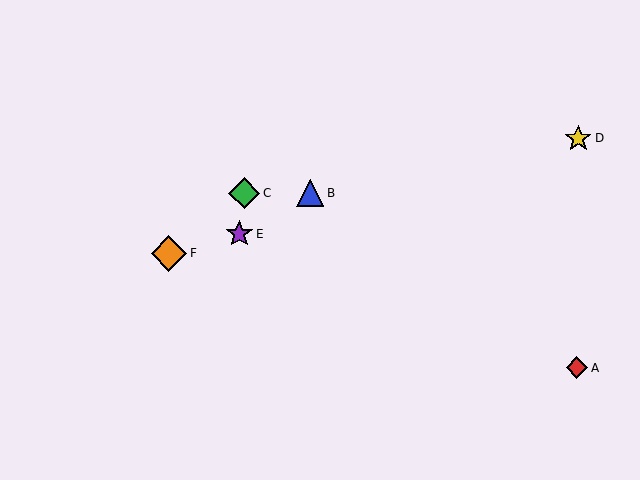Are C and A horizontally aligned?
No, C is at y≈193 and A is at y≈368.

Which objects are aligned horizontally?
Objects B, C are aligned horizontally.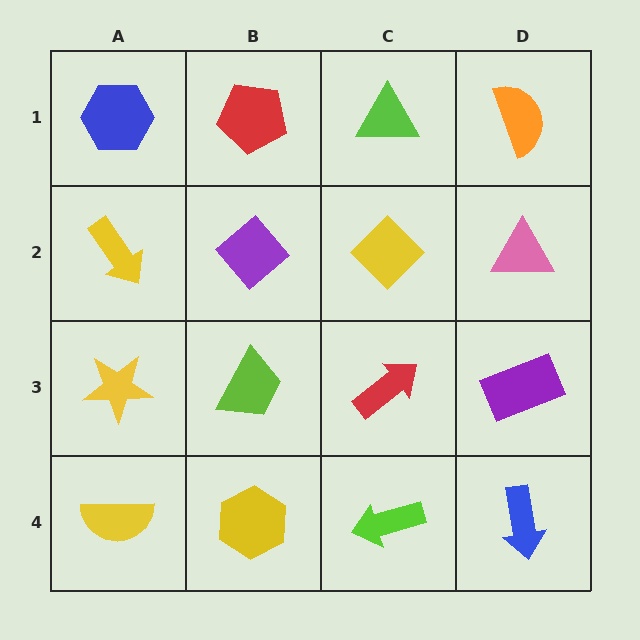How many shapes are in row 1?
4 shapes.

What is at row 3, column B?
A lime trapezoid.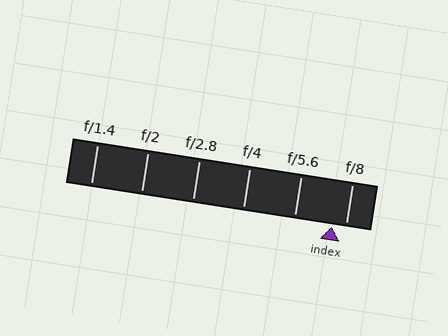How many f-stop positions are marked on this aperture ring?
There are 6 f-stop positions marked.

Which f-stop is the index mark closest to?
The index mark is closest to f/8.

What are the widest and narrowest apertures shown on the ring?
The widest aperture shown is f/1.4 and the narrowest is f/8.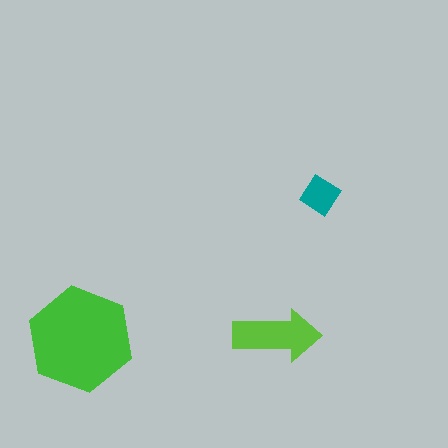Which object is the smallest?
The teal diamond.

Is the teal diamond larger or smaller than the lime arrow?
Smaller.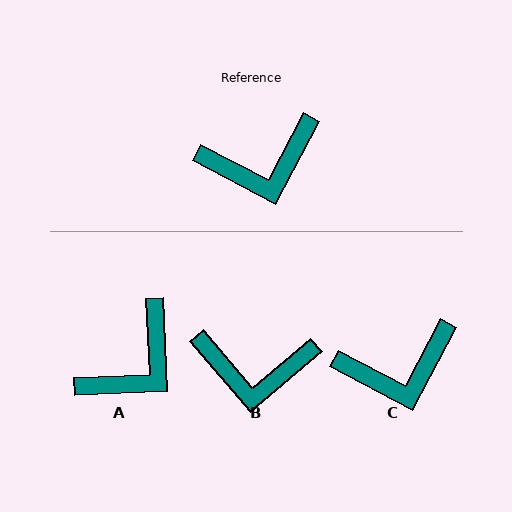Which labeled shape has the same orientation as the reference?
C.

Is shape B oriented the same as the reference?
No, it is off by about 22 degrees.